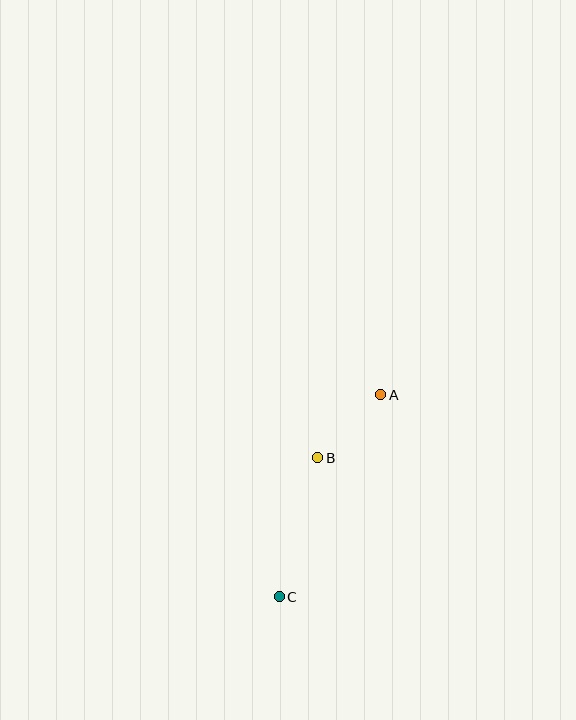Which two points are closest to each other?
Points A and B are closest to each other.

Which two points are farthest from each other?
Points A and C are farthest from each other.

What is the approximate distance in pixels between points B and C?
The distance between B and C is approximately 144 pixels.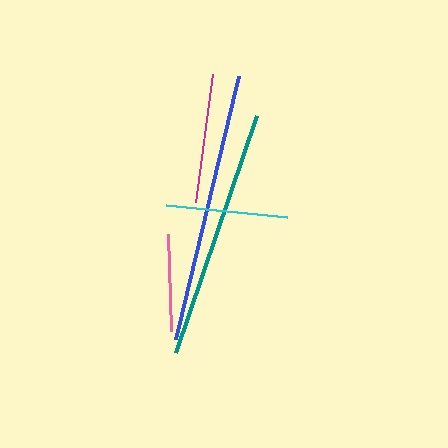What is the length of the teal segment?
The teal segment is approximately 250 pixels long.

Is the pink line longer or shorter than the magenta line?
The magenta line is longer than the pink line.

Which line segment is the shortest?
The pink line is the shortest at approximately 97 pixels.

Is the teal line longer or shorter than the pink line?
The teal line is longer than the pink line.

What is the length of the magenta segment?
The magenta segment is approximately 129 pixels long.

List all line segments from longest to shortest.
From longest to shortest: blue, teal, magenta, cyan, pink.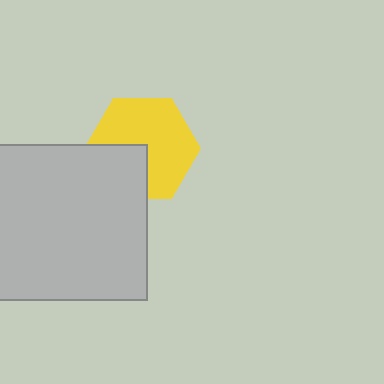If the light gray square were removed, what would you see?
You would see the complete yellow hexagon.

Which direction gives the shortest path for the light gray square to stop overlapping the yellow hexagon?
Moving toward the lower-left gives the shortest separation.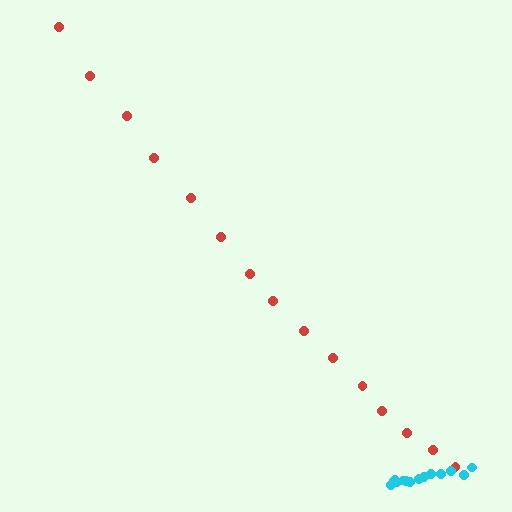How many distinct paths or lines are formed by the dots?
There are 2 distinct paths.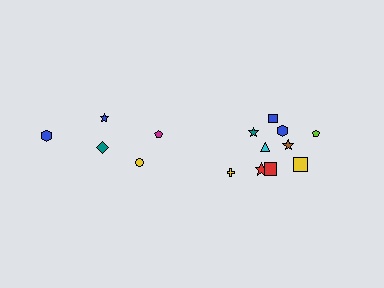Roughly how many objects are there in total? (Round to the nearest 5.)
Roughly 15 objects in total.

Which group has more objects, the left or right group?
The right group.